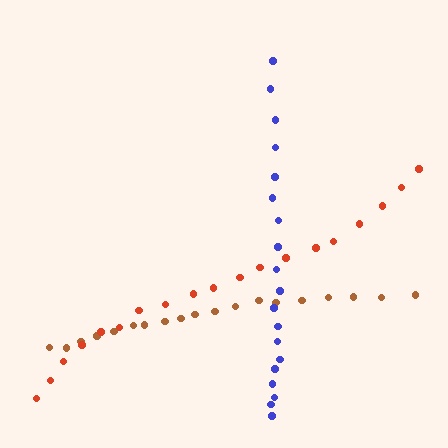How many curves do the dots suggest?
There are 3 distinct paths.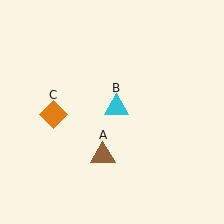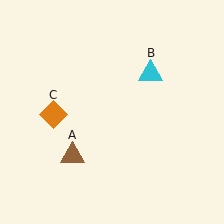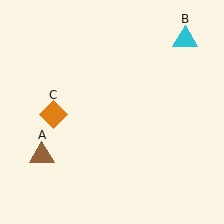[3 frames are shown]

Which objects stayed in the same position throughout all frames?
Orange diamond (object C) remained stationary.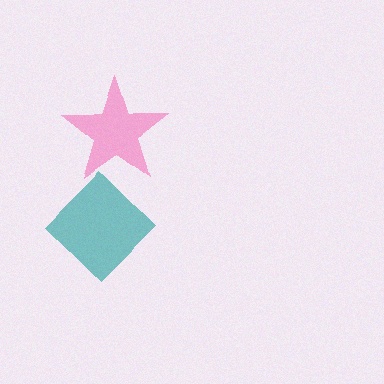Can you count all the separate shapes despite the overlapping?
Yes, there are 2 separate shapes.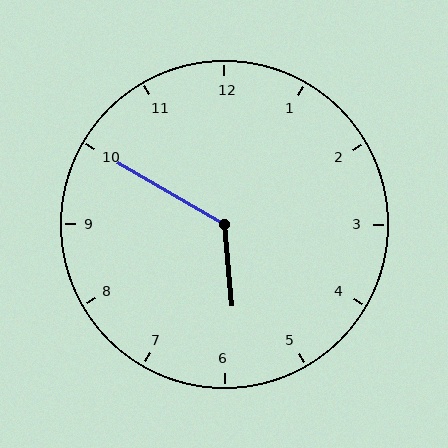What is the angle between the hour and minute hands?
Approximately 125 degrees.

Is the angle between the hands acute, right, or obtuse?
It is obtuse.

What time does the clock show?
5:50.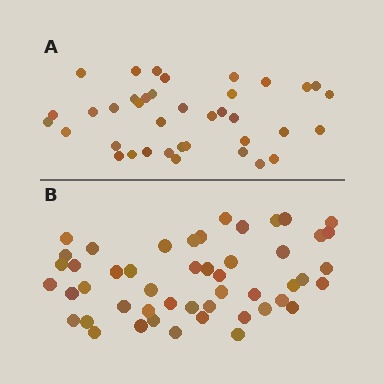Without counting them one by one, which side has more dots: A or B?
Region B (the bottom region) has more dots.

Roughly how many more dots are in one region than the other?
Region B has roughly 12 or so more dots than region A.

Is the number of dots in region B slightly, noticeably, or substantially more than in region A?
Region B has noticeably more, but not dramatically so. The ratio is roughly 1.3 to 1.